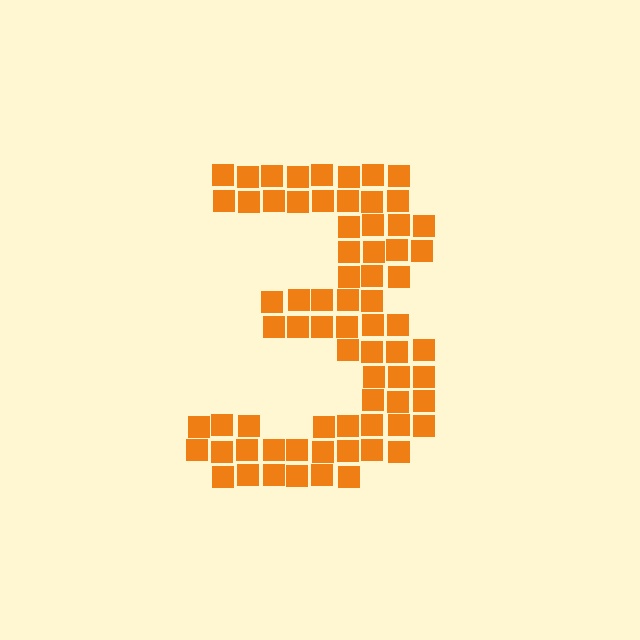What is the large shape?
The large shape is the digit 3.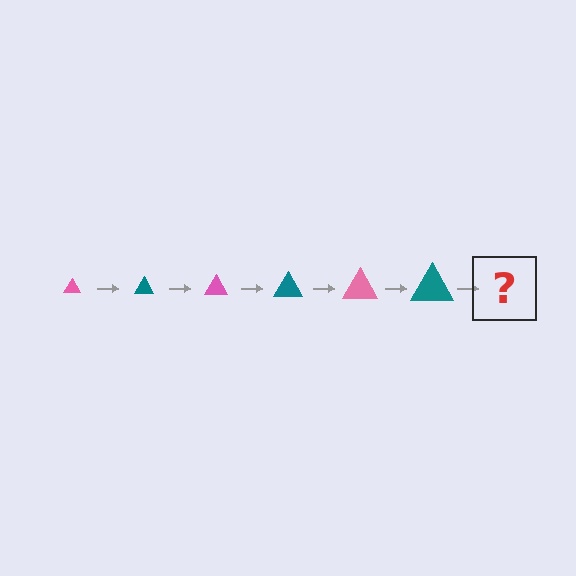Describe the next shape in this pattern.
It should be a pink triangle, larger than the previous one.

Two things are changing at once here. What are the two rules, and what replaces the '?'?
The two rules are that the triangle grows larger each step and the color cycles through pink and teal. The '?' should be a pink triangle, larger than the previous one.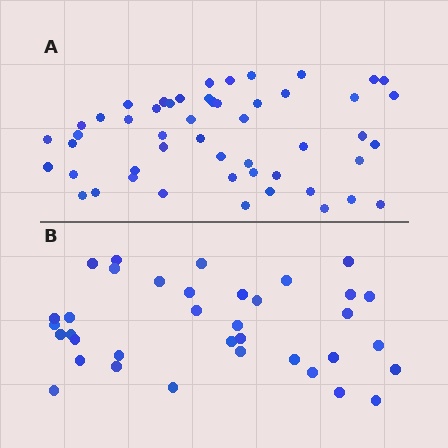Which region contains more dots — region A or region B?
Region A (the top region) has more dots.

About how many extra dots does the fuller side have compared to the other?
Region A has approximately 15 more dots than region B.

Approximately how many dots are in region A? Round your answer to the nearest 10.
About 50 dots. (The exact count is 51, which rounds to 50.)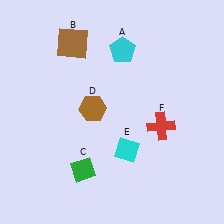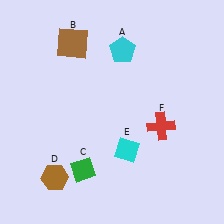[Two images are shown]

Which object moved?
The brown hexagon (D) moved down.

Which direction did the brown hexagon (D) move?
The brown hexagon (D) moved down.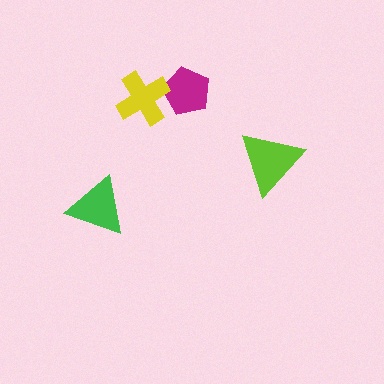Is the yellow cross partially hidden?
No, no other shape covers it.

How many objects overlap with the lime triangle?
0 objects overlap with the lime triangle.